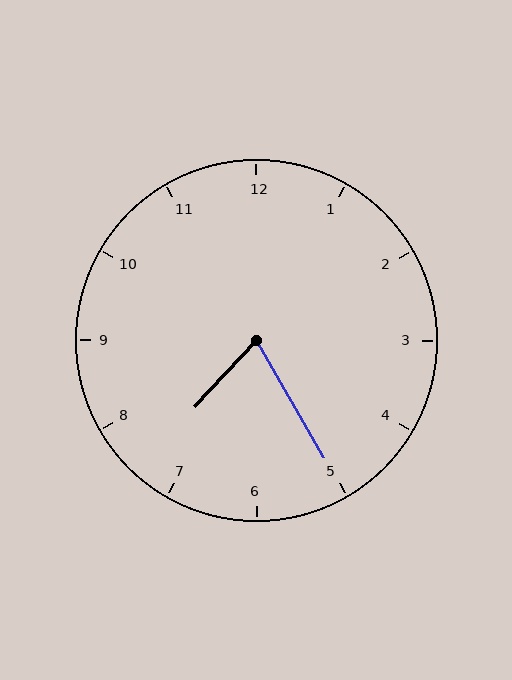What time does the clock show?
7:25.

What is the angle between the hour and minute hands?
Approximately 72 degrees.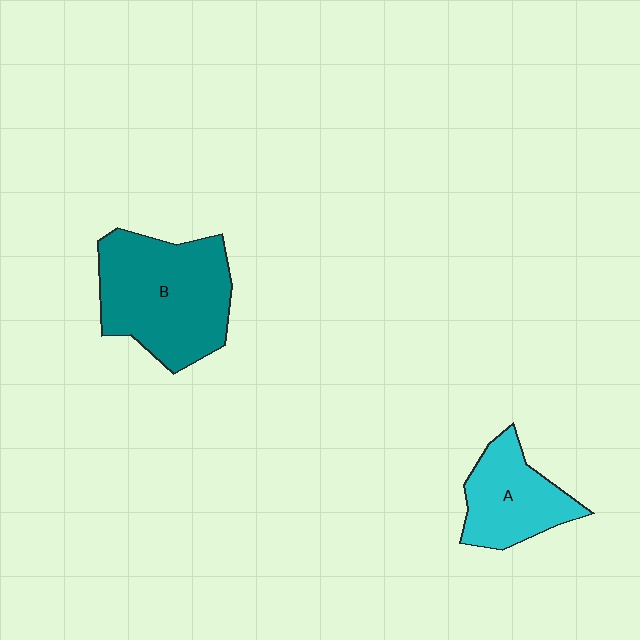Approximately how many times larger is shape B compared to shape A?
Approximately 1.7 times.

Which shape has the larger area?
Shape B (teal).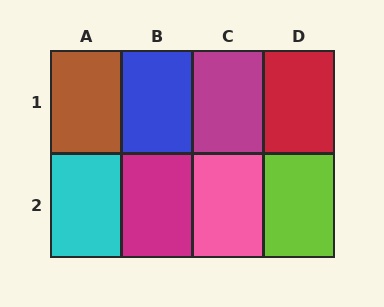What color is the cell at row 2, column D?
Lime.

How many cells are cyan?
1 cell is cyan.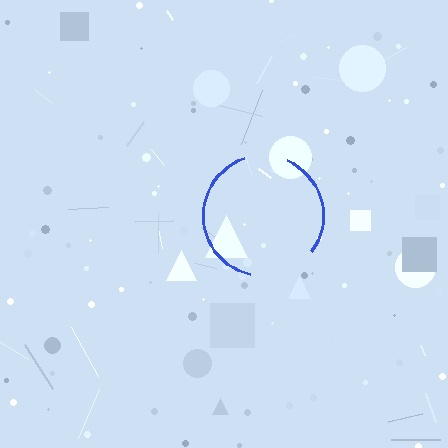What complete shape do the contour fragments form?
The contour fragments form a circle.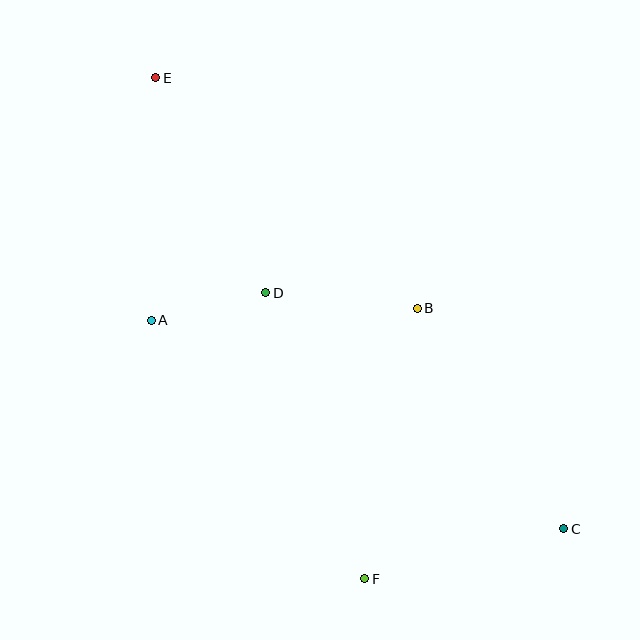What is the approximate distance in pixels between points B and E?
The distance between B and E is approximately 349 pixels.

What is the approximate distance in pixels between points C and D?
The distance between C and D is approximately 380 pixels.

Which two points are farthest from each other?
Points C and E are farthest from each other.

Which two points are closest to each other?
Points A and D are closest to each other.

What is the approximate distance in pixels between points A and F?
The distance between A and F is approximately 335 pixels.